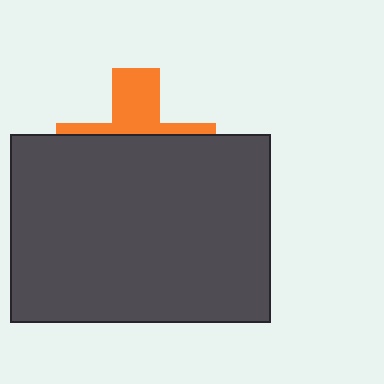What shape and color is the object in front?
The object in front is a dark gray rectangle.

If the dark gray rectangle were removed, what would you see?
You would see the complete orange cross.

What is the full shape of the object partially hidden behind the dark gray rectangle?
The partially hidden object is an orange cross.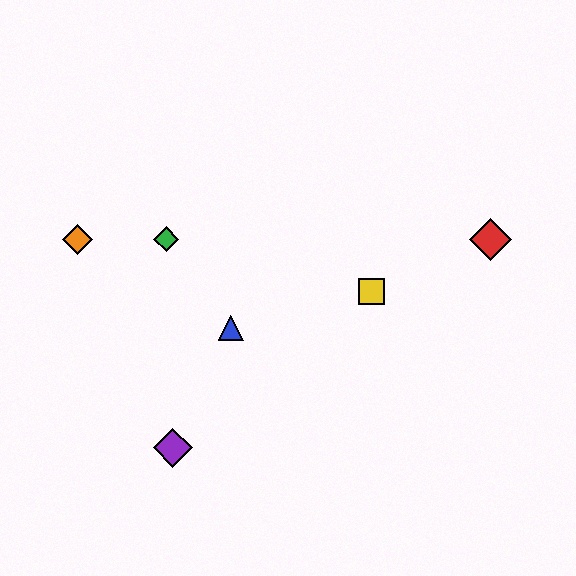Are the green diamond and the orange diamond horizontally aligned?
Yes, both are at y≈239.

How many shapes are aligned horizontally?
3 shapes (the red diamond, the green diamond, the orange diamond) are aligned horizontally.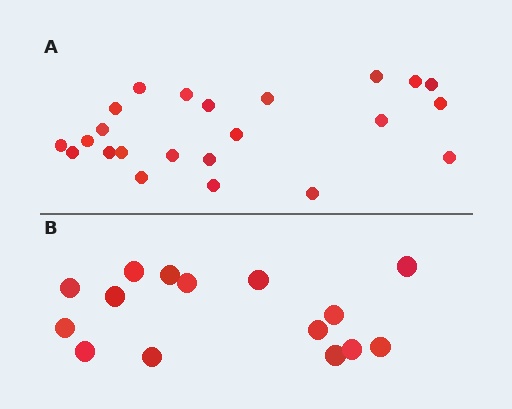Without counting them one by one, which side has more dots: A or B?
Region A (the top region) has more dots.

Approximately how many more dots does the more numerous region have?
Region A has roughly 8 or so more dots than region B.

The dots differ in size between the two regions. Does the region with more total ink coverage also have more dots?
No. Region B has more total ink coverage because its dots are larger, but region A actually contains more individual dots. Total area can be misleading — the number of items is what matters here.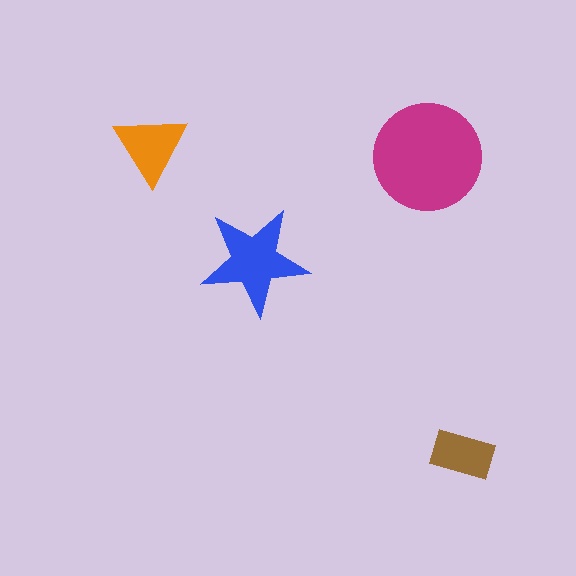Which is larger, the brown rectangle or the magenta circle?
The magenta circle.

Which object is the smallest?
The brown rectangle.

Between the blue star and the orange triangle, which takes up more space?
The blue star.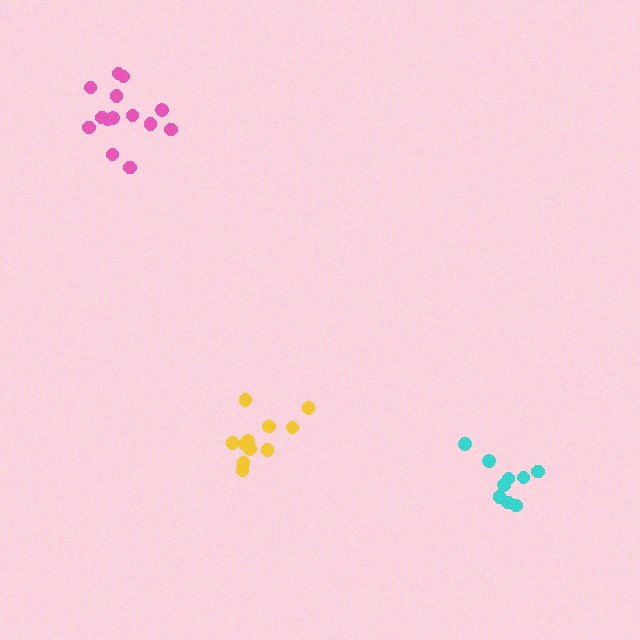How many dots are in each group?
Group 1: 14 dots, Group 2: 9 dots, Group 3: 11 dots (34 total).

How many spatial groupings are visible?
There are 3 spatial groupings.